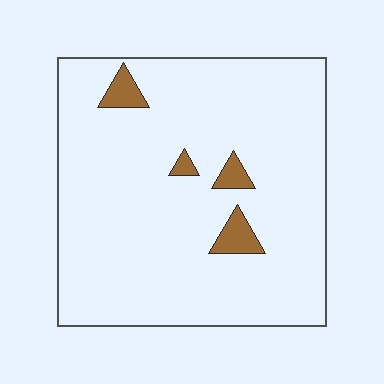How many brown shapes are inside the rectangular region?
4.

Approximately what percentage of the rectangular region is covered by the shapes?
Approximately 5%.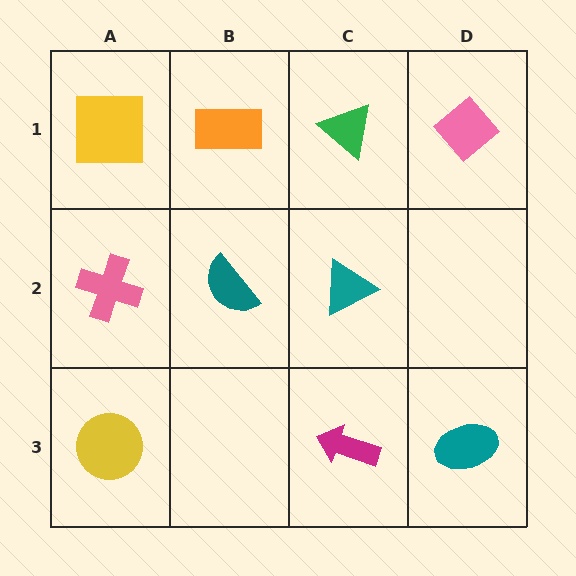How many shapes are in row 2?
3 shapes.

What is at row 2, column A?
A pink cross.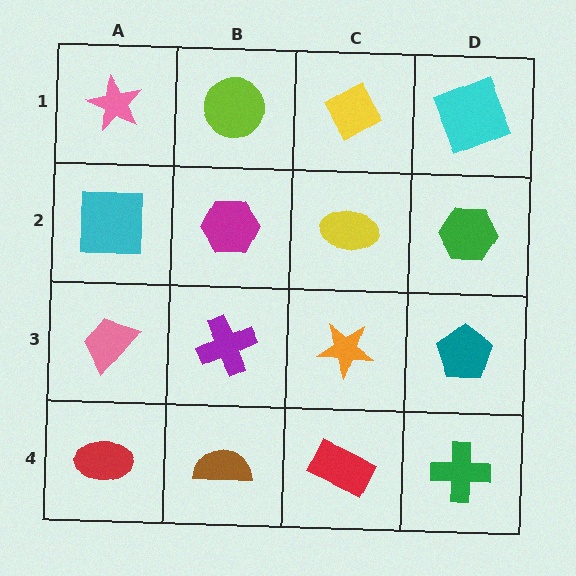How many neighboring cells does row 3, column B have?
4.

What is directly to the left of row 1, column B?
A pink star.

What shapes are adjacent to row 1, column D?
A green hexagon (row 2, column D), a yellow diamond (row 1, column C).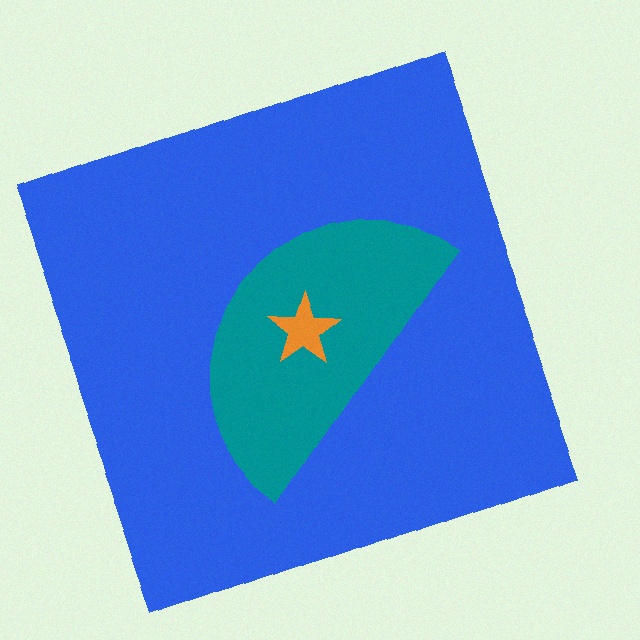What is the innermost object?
The orange star.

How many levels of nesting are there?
3.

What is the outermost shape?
The blue square.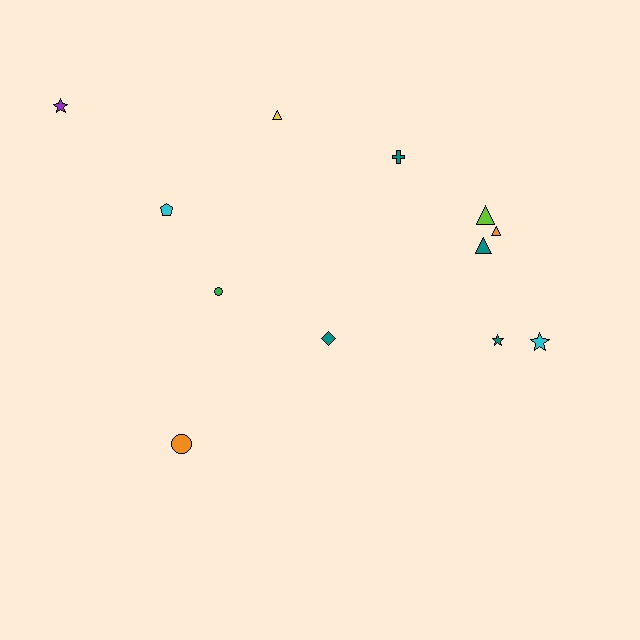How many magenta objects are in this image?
There are no magenta objects.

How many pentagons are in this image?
There is 1 pentagon.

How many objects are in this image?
There are 12 objects.